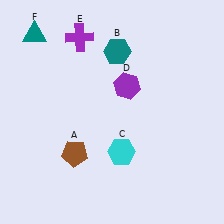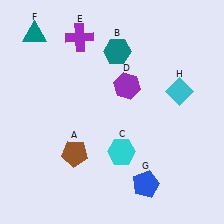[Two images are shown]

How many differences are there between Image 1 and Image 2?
There are 2 differences between the two images.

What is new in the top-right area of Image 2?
A cyan diamond (H) was added in the top-right area of Image 2.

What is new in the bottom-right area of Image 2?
A blue pentagon (G) was added in the bottom-right area of Image 2.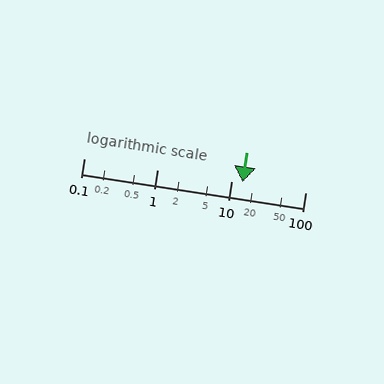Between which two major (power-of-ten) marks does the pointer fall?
The pointer is between 10 and 100.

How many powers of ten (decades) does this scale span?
The scale spans 3 decades, from 0.1 to 100.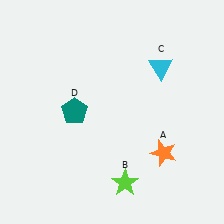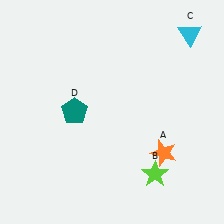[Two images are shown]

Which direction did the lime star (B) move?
The lime star (B) moved right.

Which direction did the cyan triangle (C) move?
The cyan triangle (C) moved up.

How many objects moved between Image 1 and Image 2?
2 objects moved between the two images.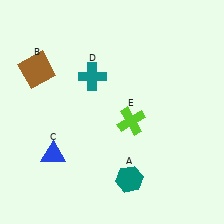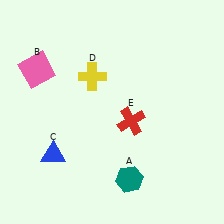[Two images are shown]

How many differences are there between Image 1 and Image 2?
There are 3 differences between the two images.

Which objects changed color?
B changed from brown to pink. D changed from teal to yellow. E changed from lime to red.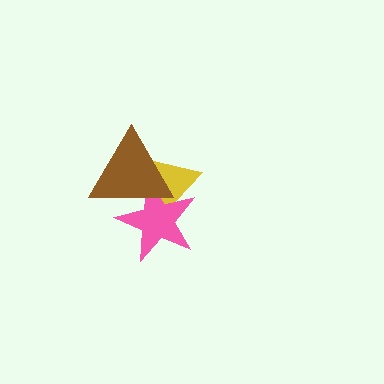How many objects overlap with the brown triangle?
2 objects overlap with the brown triangle.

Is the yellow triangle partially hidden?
Yes, it is partially covered by another shape.